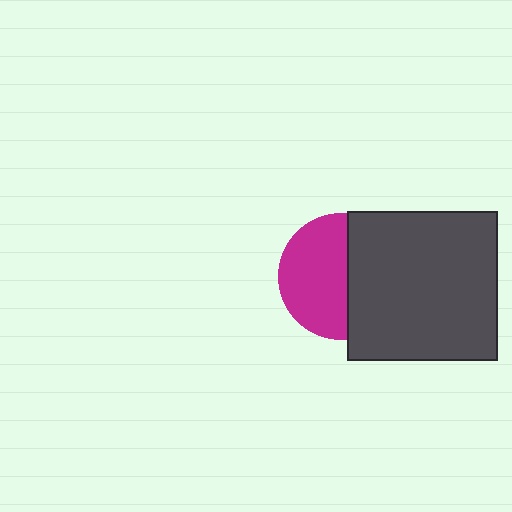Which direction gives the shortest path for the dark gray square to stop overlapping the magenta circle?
Moving right gives the shortest separation.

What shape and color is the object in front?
The object in front is a dark gray square.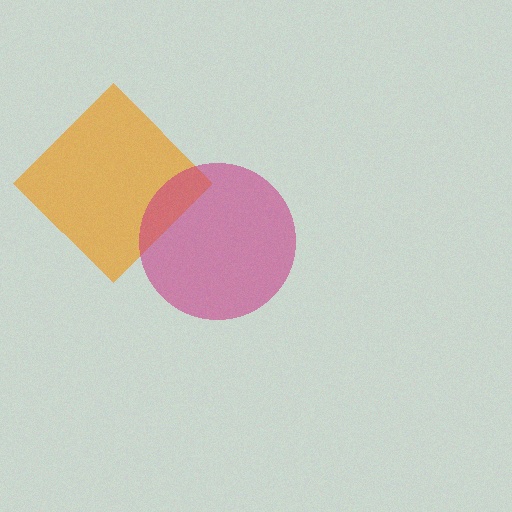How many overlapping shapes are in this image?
There are 2 overlapping shapes in the image.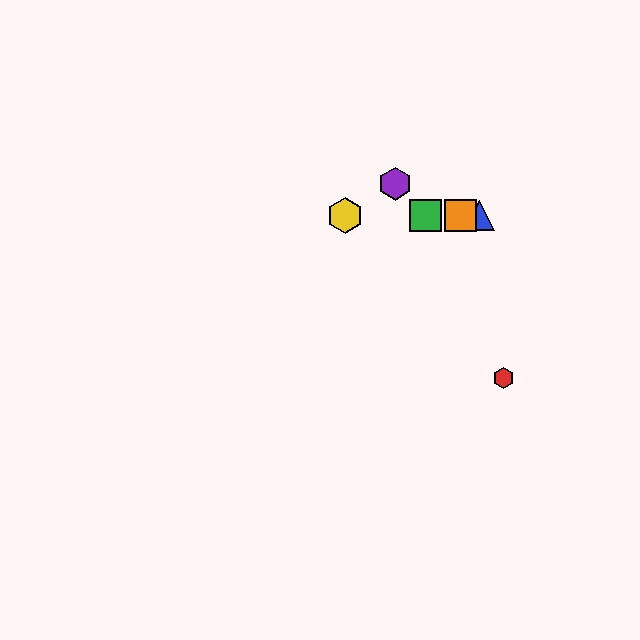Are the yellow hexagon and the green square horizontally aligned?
Yes, both are at y≈215.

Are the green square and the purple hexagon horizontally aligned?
No, the green square is at y≈215 and the purple hexagon is at y≈184.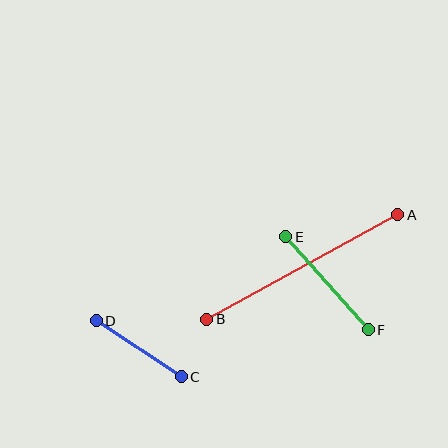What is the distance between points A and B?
The distance is approximately 218 pixels.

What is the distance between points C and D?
The distance is approximately 102 pixels.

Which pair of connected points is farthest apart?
Points A and B are farthest apart.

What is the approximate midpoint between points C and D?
The midpoint is at approximately (139, 349) pixels.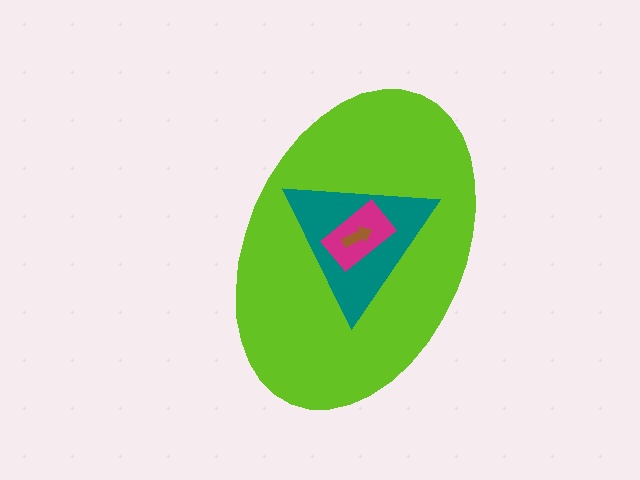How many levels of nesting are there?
4.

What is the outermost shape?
The lime ellipse.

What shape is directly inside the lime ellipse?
The teal triangle.